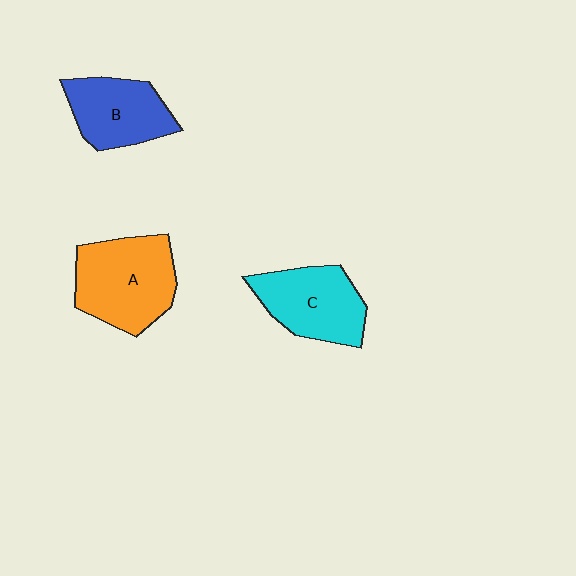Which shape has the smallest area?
Shape B (blue).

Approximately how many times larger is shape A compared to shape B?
Approximately 1.3 times.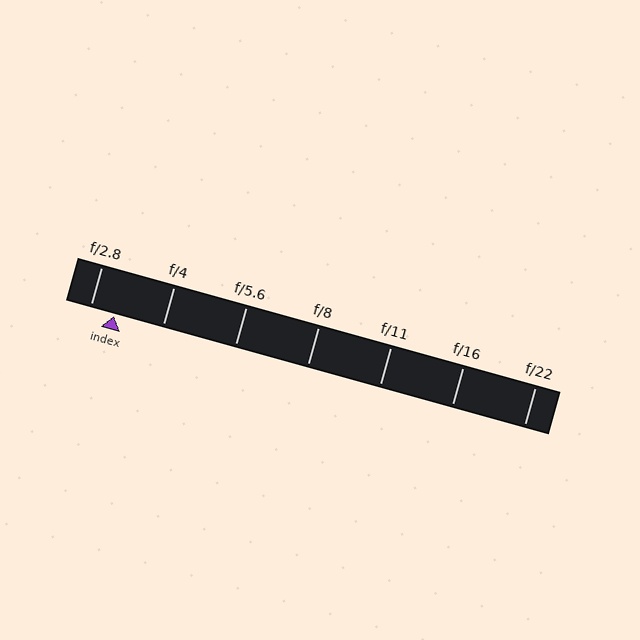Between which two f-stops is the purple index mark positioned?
The index mark is between f/2.8 and f/4.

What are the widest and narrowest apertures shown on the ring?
The widest aperture shown is f/2.8 and the narrowest is f/22.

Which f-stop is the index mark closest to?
The index mark is closest to f/2.8.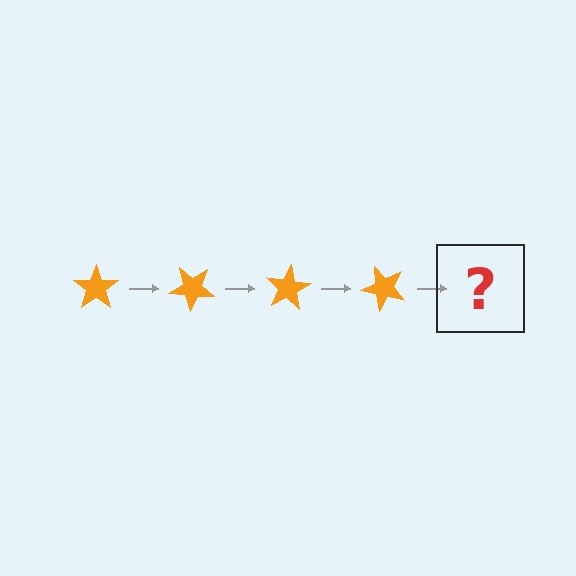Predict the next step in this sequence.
The next step is an orange star rotated 160 degrees.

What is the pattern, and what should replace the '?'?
The pattern is that the star rotates 40 degrees each step. The '?' should be an orange star rotated 160 degrees.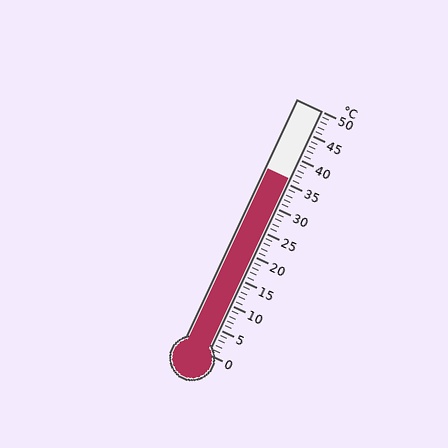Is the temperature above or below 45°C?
The temperature is below 45°C.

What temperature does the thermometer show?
The thermometer shows approximately 36°C.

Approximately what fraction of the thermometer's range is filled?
The thermometer is filled to approximately 70% of its range.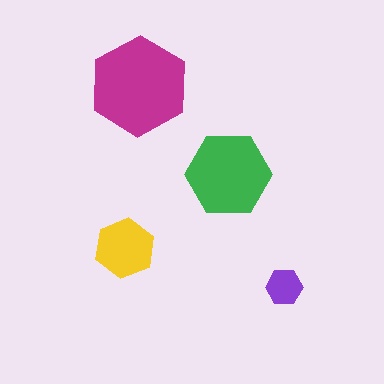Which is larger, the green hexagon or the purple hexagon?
The green one.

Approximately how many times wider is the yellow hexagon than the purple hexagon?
About 1.5 times wider.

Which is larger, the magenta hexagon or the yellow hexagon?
The magenta one.